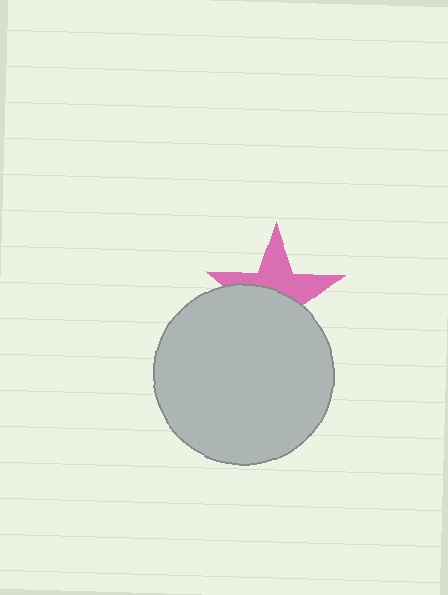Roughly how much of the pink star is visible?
About half of it is visible (roughly 47%).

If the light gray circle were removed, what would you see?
You would see the complete pink star.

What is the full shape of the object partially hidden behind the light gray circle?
The partially hidden object is a pink star.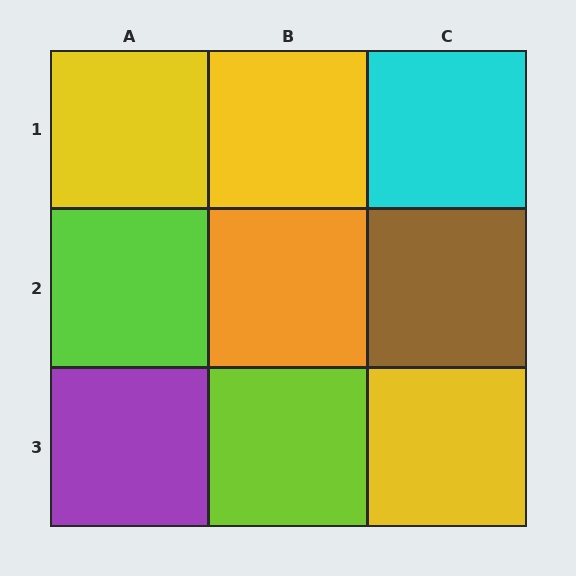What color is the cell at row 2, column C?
Brown.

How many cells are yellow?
3 cells are yellow.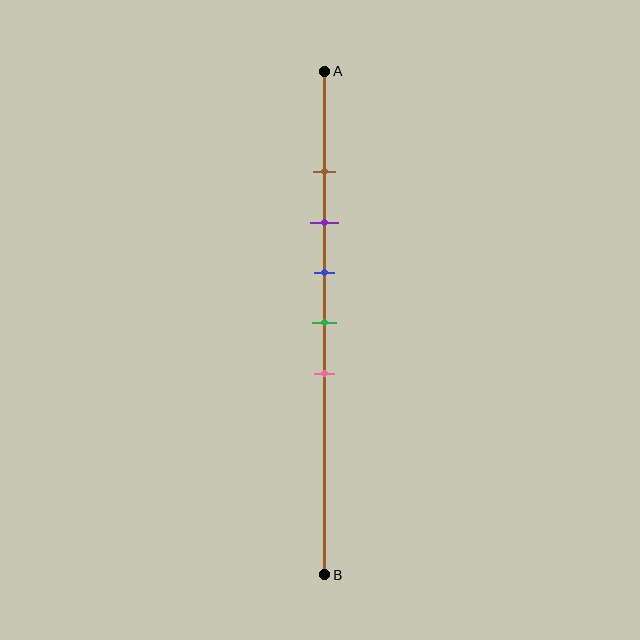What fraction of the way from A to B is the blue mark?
The blue mark is approximately 40% (0.4) of the way from A to B.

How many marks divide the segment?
There are 5 marks dividing the segment.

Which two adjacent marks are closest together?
The brown and purple marks are the closest adjacent pair.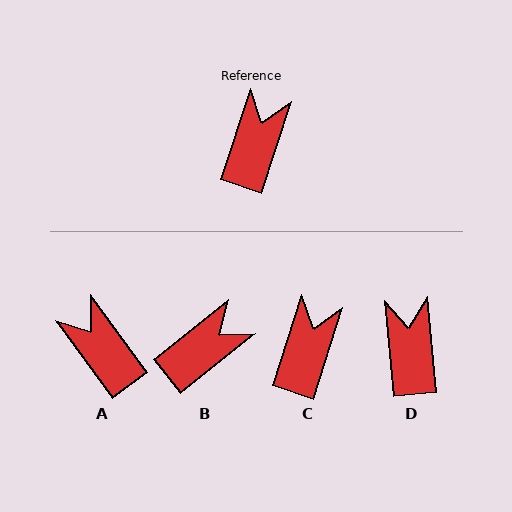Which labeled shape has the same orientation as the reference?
C.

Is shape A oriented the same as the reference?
No, it is off by about 54 degrees.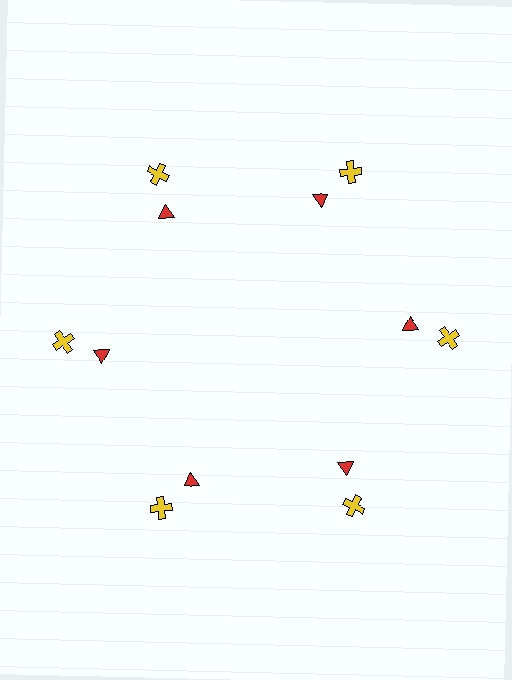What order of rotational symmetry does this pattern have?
This pattern has 6-fold rotational symmetry.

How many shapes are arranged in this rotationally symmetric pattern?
There are 12 shapes, arranged in 6 groups of 2.